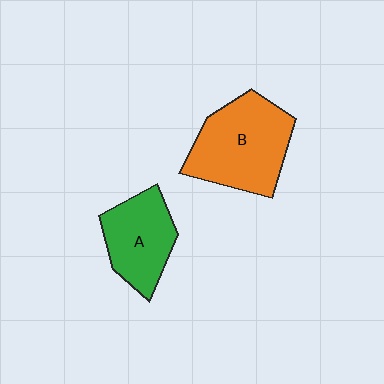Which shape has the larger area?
Shape B (orange).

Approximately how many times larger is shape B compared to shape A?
Approximately 1.4 times.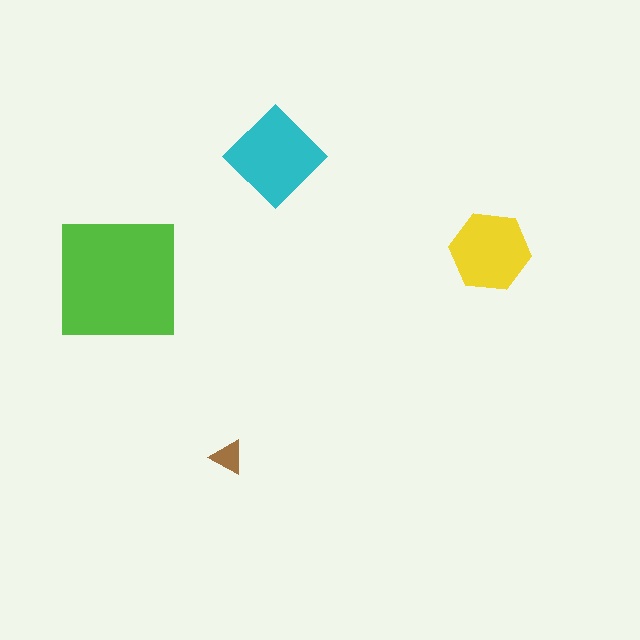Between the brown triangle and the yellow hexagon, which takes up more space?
The yellow hexagon.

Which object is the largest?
The lime square.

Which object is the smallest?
The brown triangle.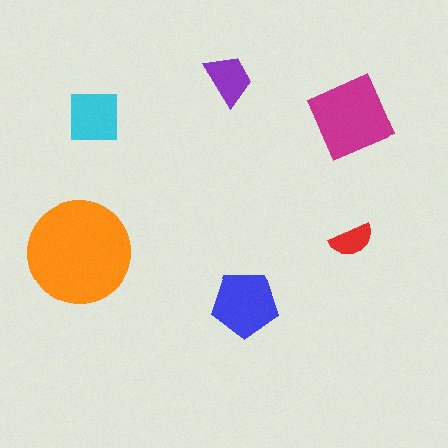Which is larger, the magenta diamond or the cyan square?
The magenta diamond.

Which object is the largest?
The orange circle.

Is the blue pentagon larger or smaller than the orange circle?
Smaller.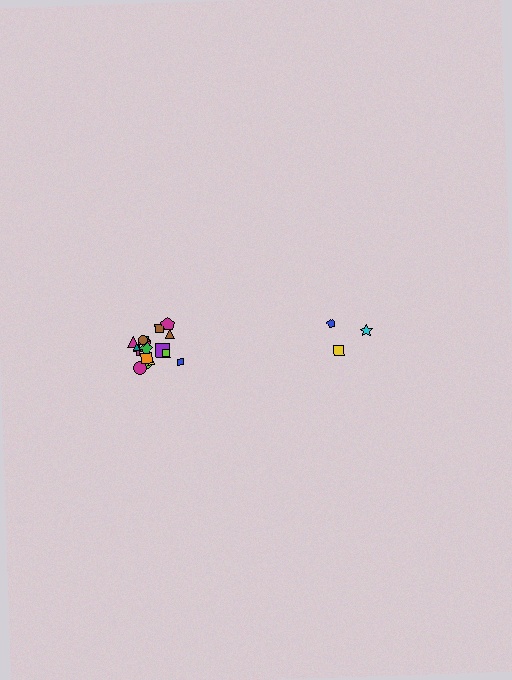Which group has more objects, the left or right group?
The left group.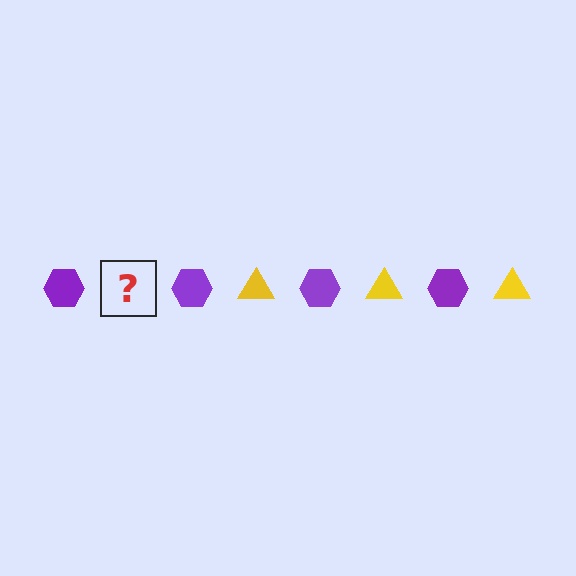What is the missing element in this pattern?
The missing element is a yellow triangle.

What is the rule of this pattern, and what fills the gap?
The rule is that the pattern alternates between purple hexagon and yellow triangle. The gap should be filled with a yellow triangle.